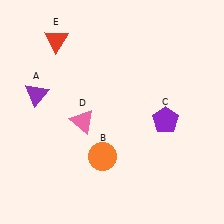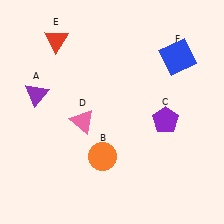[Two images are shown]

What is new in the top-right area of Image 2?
A blue square (F) was added in the top-right area of Image 2.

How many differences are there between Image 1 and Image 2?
There is 1 difference between the two images.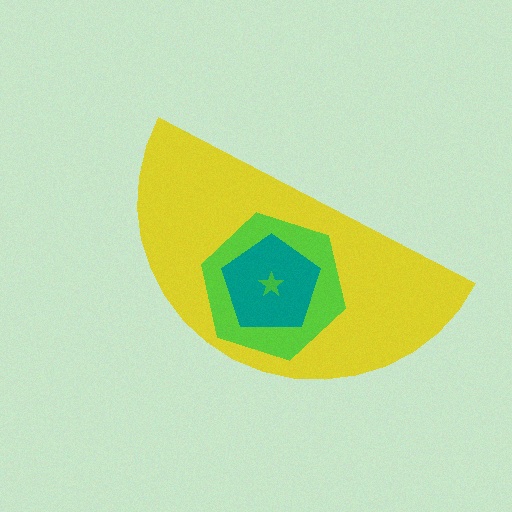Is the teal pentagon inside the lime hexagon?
Yes.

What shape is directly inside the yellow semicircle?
The lime hexagon.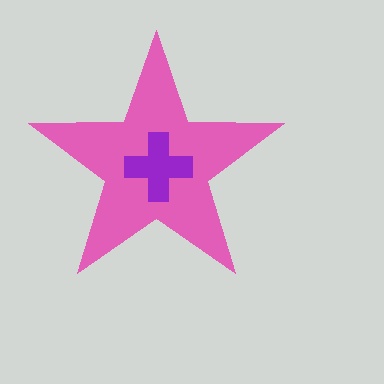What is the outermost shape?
The pink star.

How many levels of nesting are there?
2.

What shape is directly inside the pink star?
The purple cross.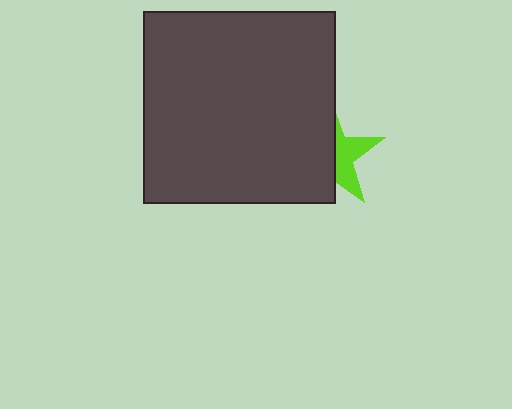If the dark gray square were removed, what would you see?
You would see the complete lime star.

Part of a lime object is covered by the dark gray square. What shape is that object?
It is a star.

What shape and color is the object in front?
The object in front is a dark gray square.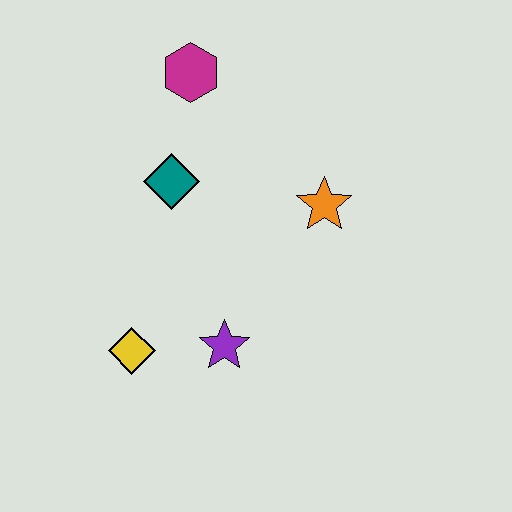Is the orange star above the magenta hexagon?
No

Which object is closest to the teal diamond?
The magenta hexagon is closest to the teal diamond.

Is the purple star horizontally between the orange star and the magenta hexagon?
Yes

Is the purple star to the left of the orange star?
Yes